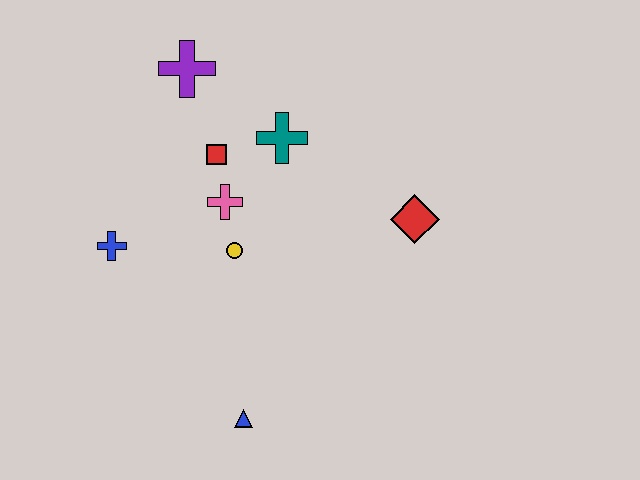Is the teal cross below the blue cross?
No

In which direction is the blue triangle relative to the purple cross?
The blue triangle is below the purple cross.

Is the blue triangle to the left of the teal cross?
Yes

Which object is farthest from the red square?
The blue triangle is farthest from the red square.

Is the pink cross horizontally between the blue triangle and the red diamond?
No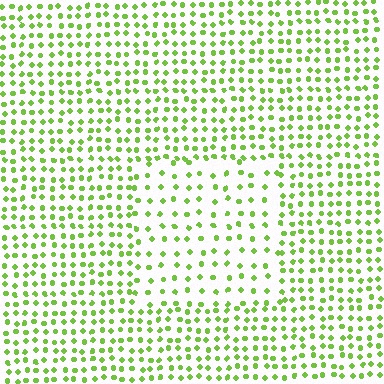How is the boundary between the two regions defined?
The boundary is defined by a change in element density (approximately 1.8x ratio). All elements are the same color, size, and shape.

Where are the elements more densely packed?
The elements are more densely packed outside the rectangle boundary.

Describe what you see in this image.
The image contains small lime elements arranged at two different densities. A rectangle-shaped region is visible where the elements are less densely packed than the surrounding area.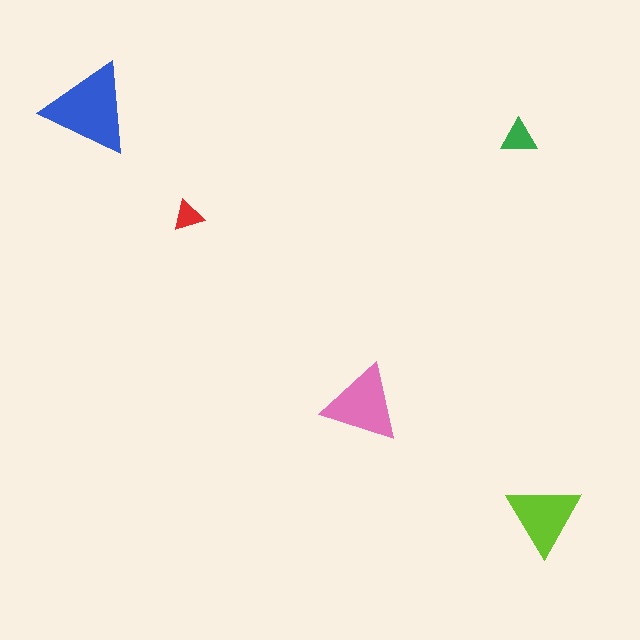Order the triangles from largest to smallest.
the blue one, the pink one, the lime one, the green one, the red one.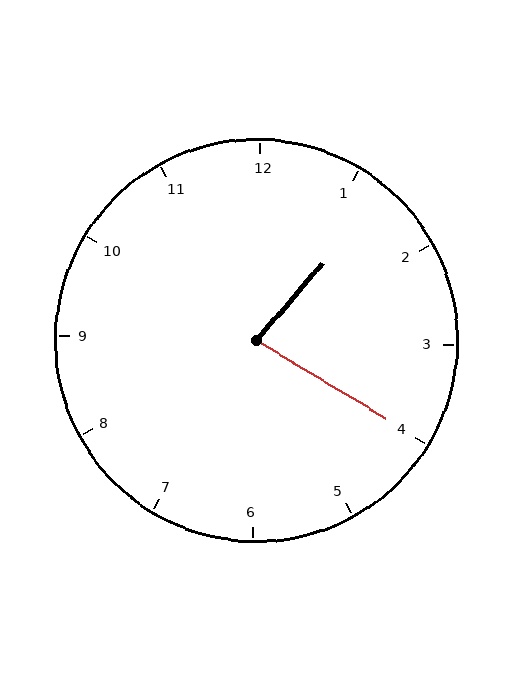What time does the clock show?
1:20.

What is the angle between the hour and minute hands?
Approximately 80 degrees.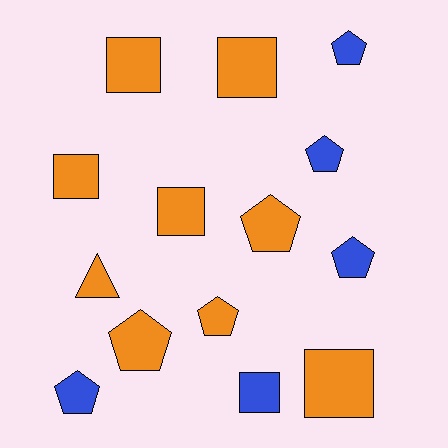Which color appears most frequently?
Orange, with 9 objects.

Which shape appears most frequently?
Pentagon, with 7 objects.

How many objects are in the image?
There are 14 objects.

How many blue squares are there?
There is 1 blue square.